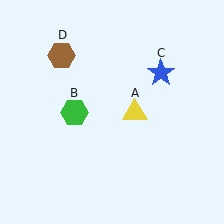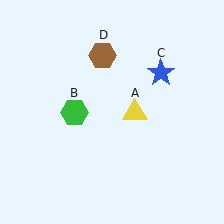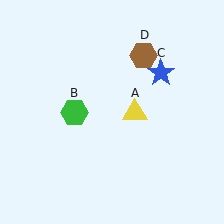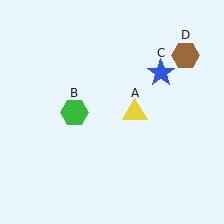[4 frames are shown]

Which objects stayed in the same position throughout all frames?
Yellow triangle (object A) and green hexagon (object B) and blue star (object C) remained stationary.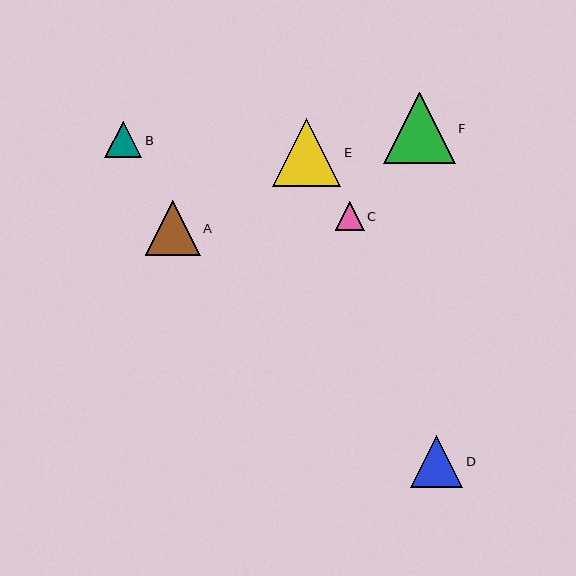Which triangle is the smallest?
Triangle C is the smallest with a size of approximately 29 pixels.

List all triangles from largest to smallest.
From largest to smallest: F, E, A, D, B, C.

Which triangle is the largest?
Triangle F is the largest with a size of approximately 72 pixels.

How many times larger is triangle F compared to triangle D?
Triangle F is approximately 1.4 times the size of triangle D.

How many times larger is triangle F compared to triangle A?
Triangle F is approximately 1.3 times the size of triangle A.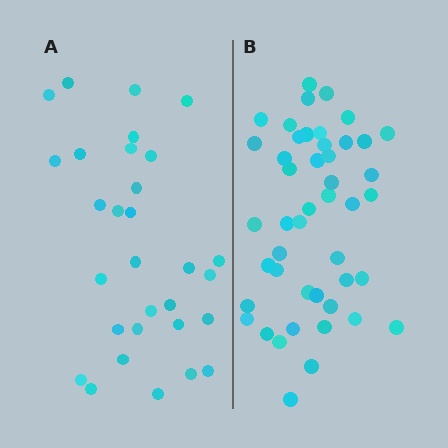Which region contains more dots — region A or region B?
Region B (the right region) has more dots.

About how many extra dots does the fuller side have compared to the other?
Region B has approximately 15 more dots than region A.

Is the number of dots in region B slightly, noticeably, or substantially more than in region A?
Region B has substantially more. The ratio is roughly 1.5 to 1.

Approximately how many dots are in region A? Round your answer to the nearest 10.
About 30 dots.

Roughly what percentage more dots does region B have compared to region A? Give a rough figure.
About 55% more.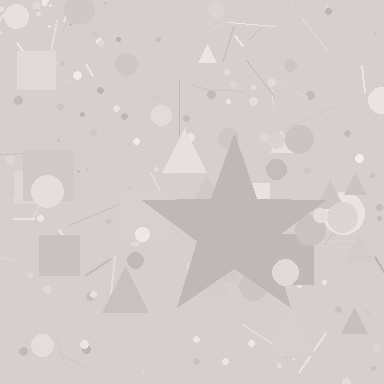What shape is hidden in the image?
A star is hidden in the image.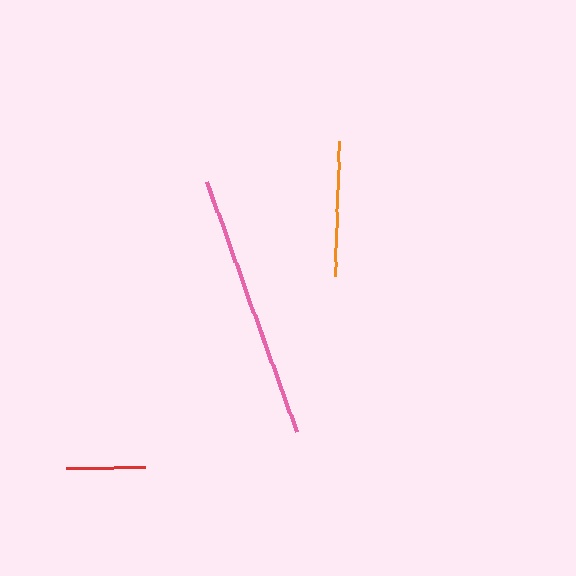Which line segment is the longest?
The pink line is the longest at approximately 266 pixels.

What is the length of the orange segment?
The orange segment is approximately 136 pixels long.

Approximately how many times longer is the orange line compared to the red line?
The orange line is approximately 1.7 times the length of the red line.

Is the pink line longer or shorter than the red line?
The pink line is longer than the red line.